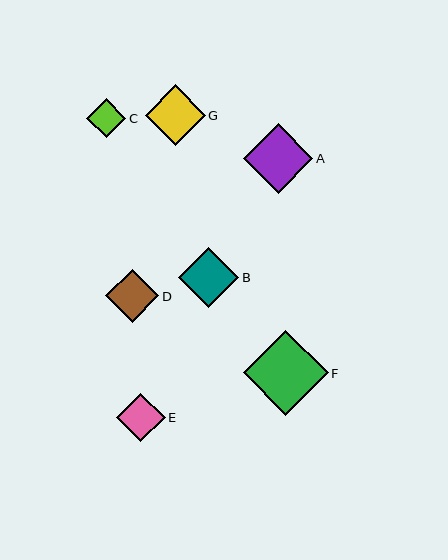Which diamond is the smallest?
Diamond C is the smallest with a size of approximately 39 pixels.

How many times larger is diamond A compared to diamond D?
Diamond A is approximately 1.3 times the size of diamond D.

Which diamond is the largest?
Diamond F is the largest with a size of approximately 85 pixels.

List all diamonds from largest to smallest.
From largest to smallest: F, A, B, G, D, E, C.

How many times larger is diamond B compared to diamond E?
Diamond B is approximately 1.2 times the size of diamond E.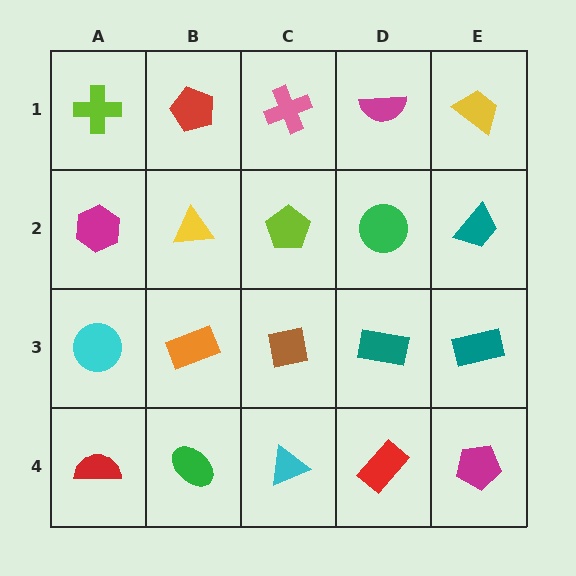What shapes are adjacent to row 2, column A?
A lime cross (row 1, column A), a cyan circle (row 3, column A), a yellow triangle (row 2, column B).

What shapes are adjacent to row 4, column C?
A brown square (row 3, column C), a green ellipse (row 4, column B), a red rectangle (row 4, column D).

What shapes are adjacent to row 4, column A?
A cyan circle (row 3, column A), a green ellipse (row 4, column B).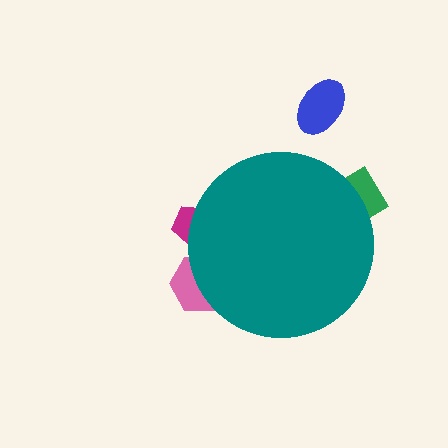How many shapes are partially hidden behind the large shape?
3 shapes are partially hidden.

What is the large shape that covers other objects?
A teal circle.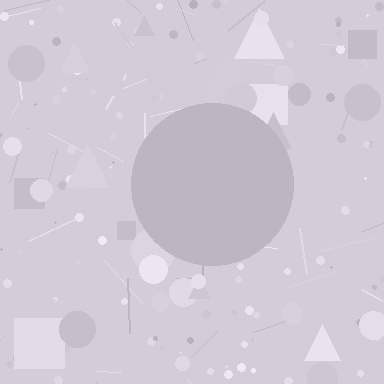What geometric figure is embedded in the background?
A circle is embedded in the background.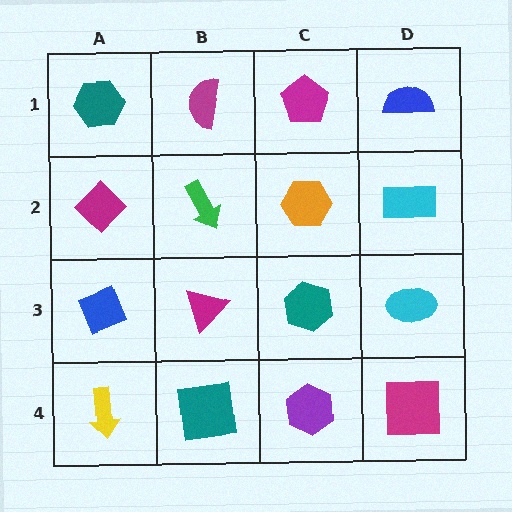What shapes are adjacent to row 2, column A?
A teal hexagon (row 1, column A), a blue diamond (row 3, column A), a green arrow (row 2, column B).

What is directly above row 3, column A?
A magenta diamond.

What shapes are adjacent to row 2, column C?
A magenta pentagon (row 1, column C), a teal hexagon (row 3, column C), a green arrow (row 2, column B), a cyan rectangle (row 2, column D).